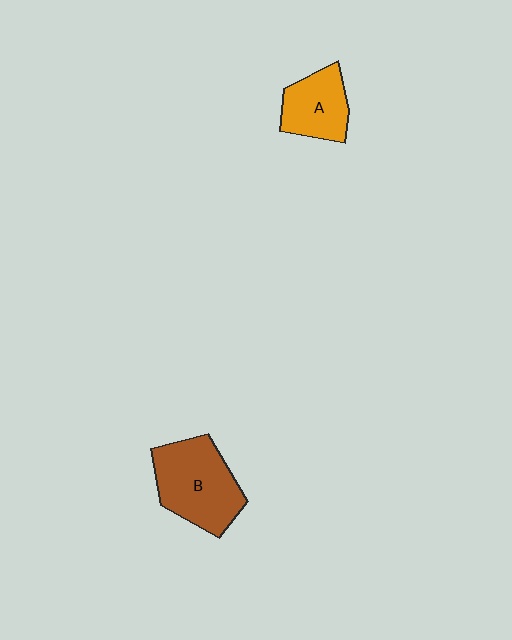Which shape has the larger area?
Shape B (brown).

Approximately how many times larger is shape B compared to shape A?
Approximately 1.6 times.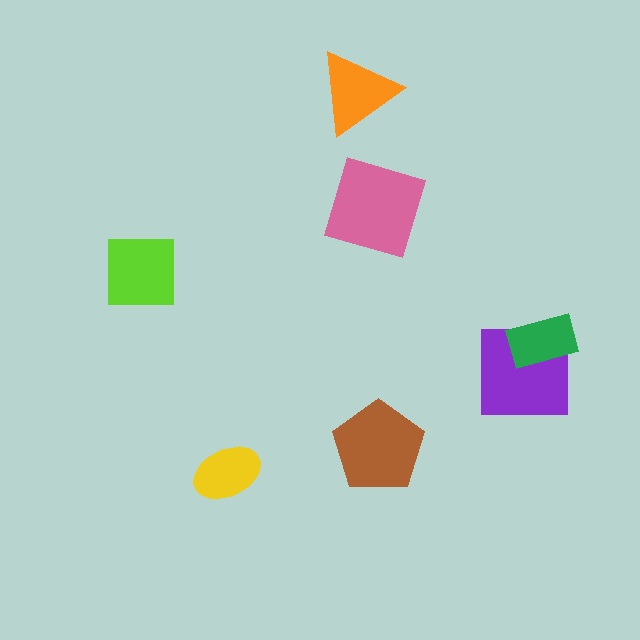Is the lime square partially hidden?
No, no other shape covers it.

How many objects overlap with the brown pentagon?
0 objects overlap with the brown pentagon.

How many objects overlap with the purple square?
1 object overlaps with the purple square.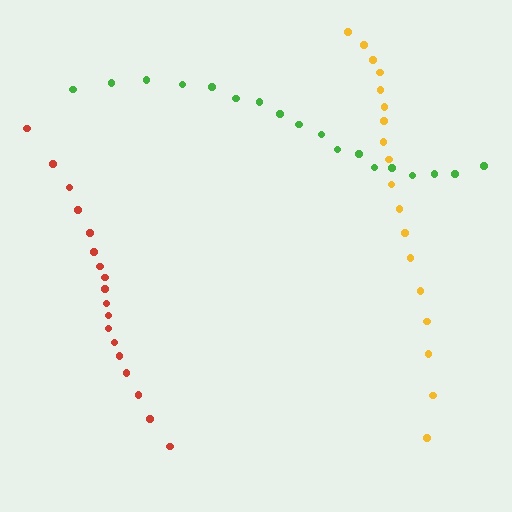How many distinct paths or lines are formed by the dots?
There are 3 distinct paths.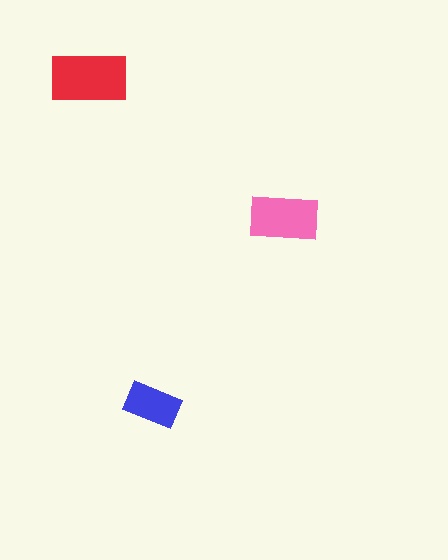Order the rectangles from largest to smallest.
the red one, the pink one, the blue one.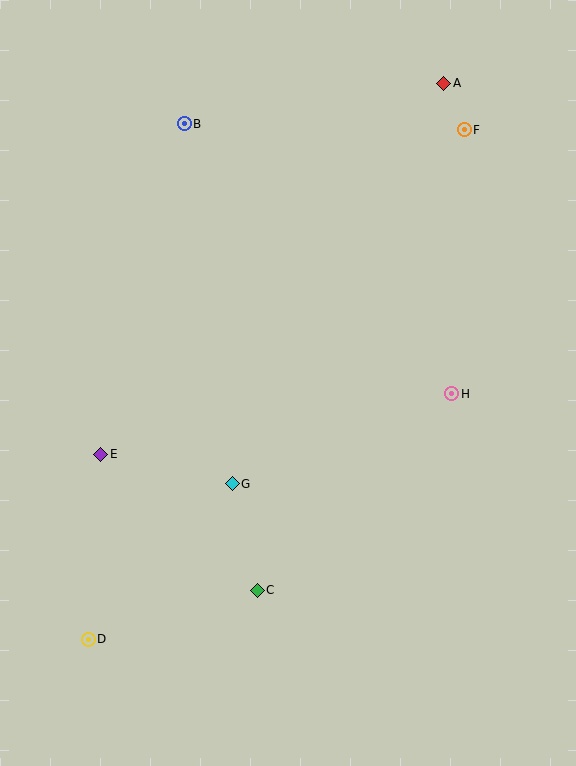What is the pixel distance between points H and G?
The distance between H and G is 237 pixels.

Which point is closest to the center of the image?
Point G at (232, 484) is closest to the center.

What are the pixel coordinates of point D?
Point D is at (88, 639).